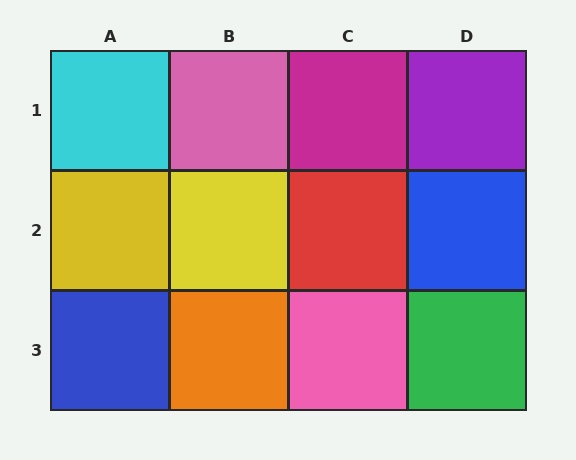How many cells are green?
1 cell is green.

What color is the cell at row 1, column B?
Pink.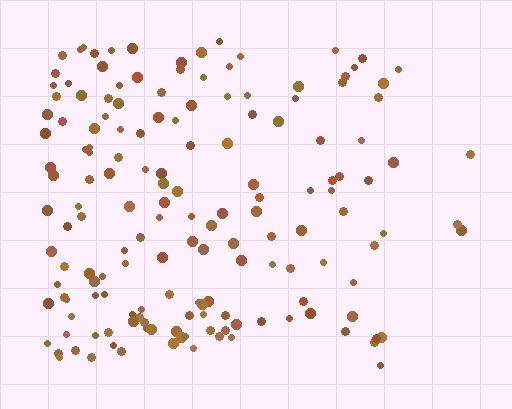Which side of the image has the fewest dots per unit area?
The right.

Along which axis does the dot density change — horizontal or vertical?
Horizontal.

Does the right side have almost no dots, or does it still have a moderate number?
Still a moderate number, just noticeably fewer than the left.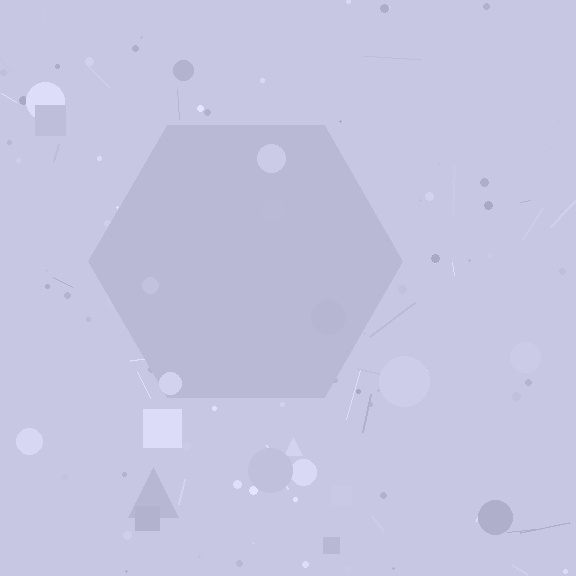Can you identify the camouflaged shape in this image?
The camouflaged shape is a hexagon.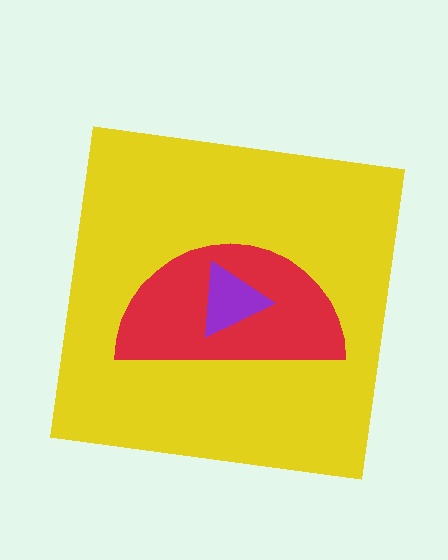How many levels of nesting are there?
3.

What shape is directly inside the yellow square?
The red semicircle.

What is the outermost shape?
The yellow square.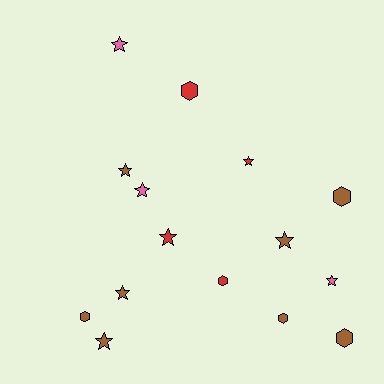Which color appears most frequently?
Brown, with 8 objects.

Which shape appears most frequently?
Star, with 9 objects.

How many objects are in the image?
There are 15 objects.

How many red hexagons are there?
There are 2 red hexagons.